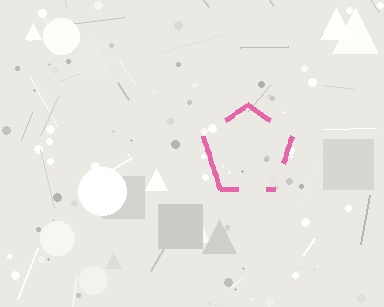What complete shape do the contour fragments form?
The contour fragments form a pentagon.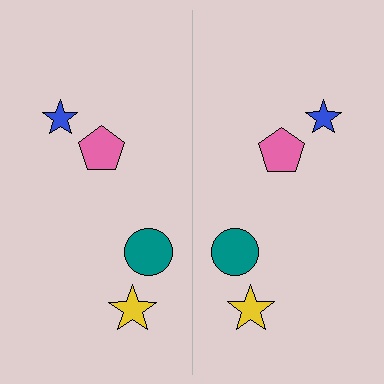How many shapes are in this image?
There are 8 shapes in this image.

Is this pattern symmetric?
Yes, this pattern has bilateral (reflection) symmetry.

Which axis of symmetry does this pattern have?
The pattern has a vertical axis of symmetry running through the center of the image.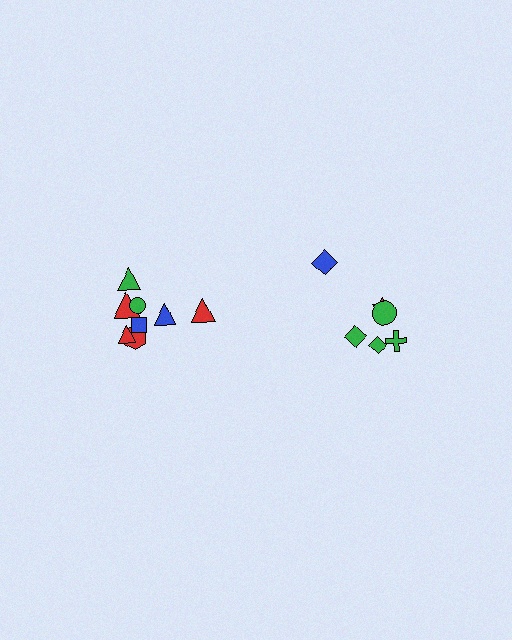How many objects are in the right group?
There are 6 objects.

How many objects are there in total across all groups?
There are 14 objects.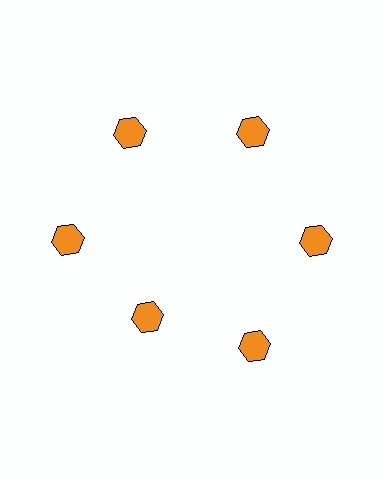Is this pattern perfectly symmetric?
No. The 6 orange hexagons are arranged in a ring, but one element near the 7 o'clock position is pulled inward toward the center, breaking the 6-fold rotational symmetry.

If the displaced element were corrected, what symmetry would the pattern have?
It would have 6-fold rotational symmetry — the pattern would map onto itself every 60 degrees.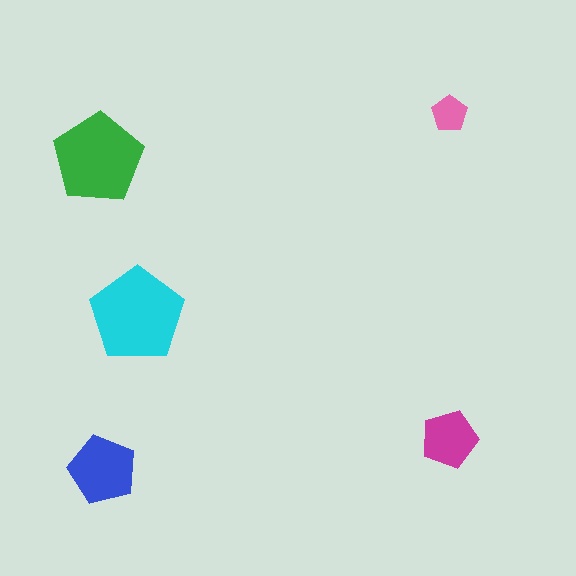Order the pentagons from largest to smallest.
the cyan one, the green one, the blue one, the magenta one, the pink one.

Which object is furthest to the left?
The green pentagon is leftmost.